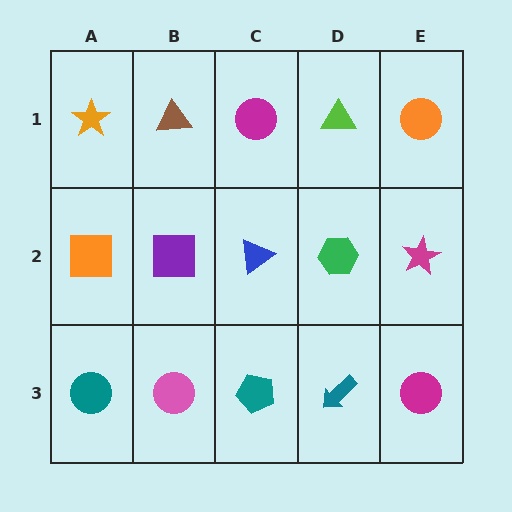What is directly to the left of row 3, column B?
A teal circle.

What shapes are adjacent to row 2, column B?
A brown triangle (row 1, column B), a pink circle (row 3, column B), an orange square (row 2, column A), a blue triangle (row 2, column C).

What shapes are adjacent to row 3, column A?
An orange square (row 2, column A), a pink circle (row 3, column B).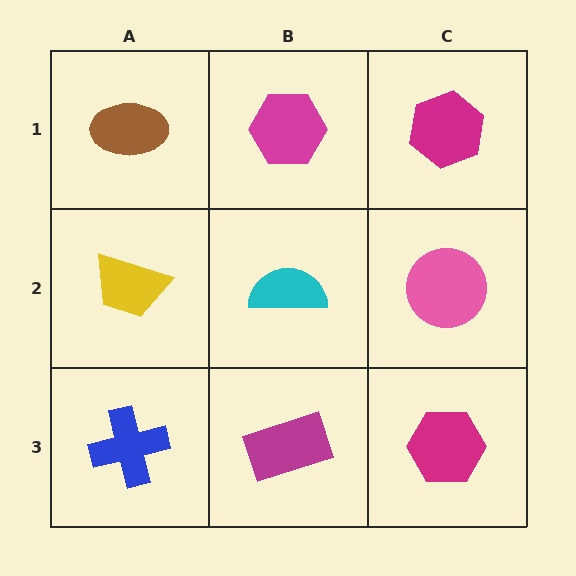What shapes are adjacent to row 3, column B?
A cyan semicircle (row 2, column B), a blue cross (row 3, column A), a magenta hexagon (row 3, column C).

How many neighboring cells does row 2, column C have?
3.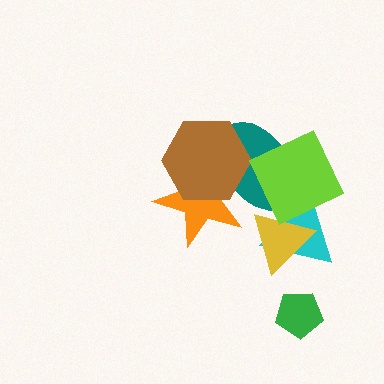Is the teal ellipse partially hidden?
Yes, it is partially covered by another shape.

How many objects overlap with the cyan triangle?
3 objects overlap with the cyan triangle.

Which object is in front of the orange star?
The brown hexagon is in front of the orange star.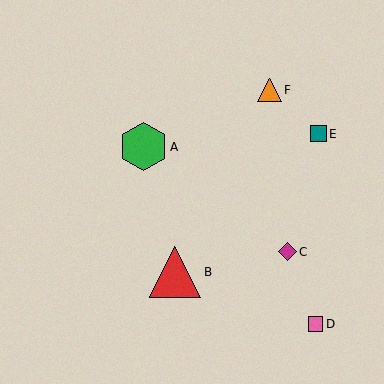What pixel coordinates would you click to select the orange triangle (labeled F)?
Click at (269, 90) to select the orange triangle F.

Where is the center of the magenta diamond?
The center of the magenta diamond is at (287, 252).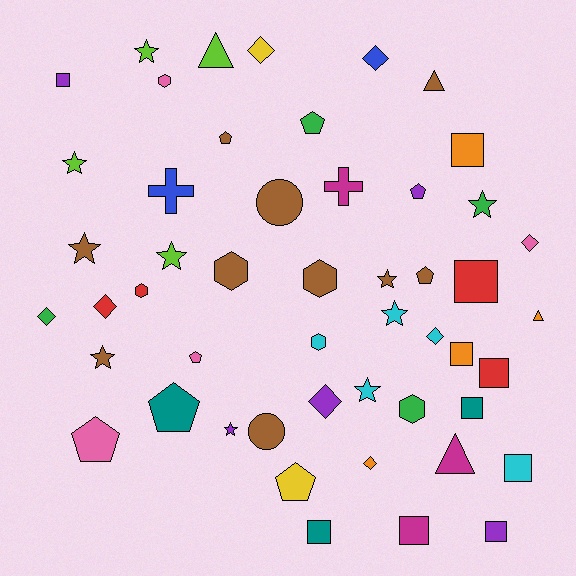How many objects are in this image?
There are 50 objects.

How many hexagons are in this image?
There are 6 hexagons.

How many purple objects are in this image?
There are 5 purple objects.